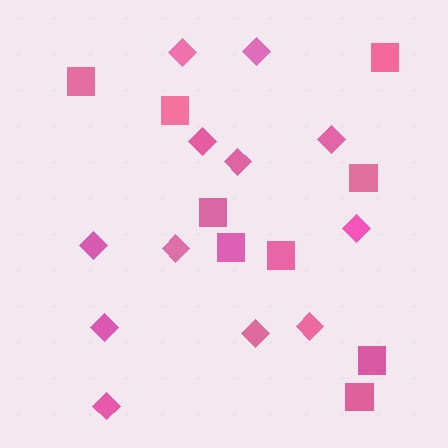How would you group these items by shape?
There are 2 groups: one group of squares (9) and one group of diamonds (12).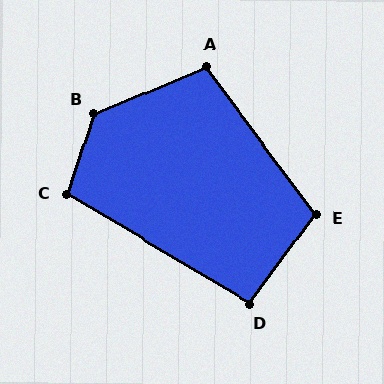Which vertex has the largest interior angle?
B, at approximately 131 degrees.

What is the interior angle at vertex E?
Approximately 107 degrees (obtuse).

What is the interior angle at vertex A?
Approximately 104 degrees (obtuse).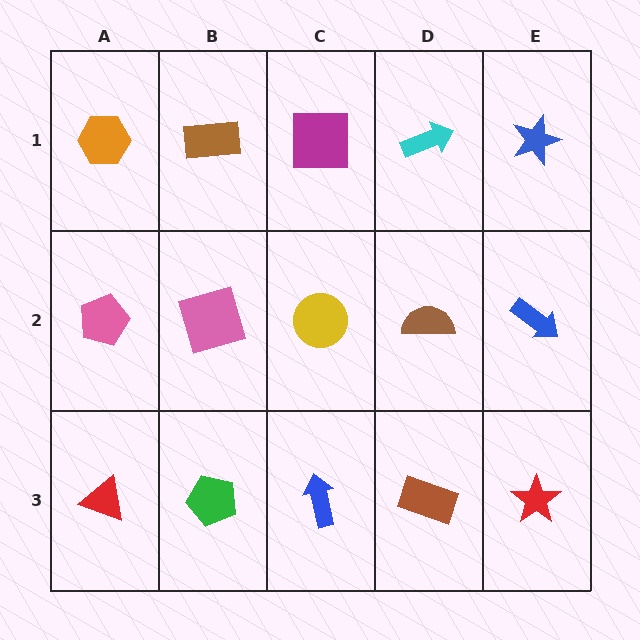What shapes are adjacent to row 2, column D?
A cyan arrow (row 1, column D), a brown rectangle (row 3, column D), a yellow circle (row 2, column C), a blue arrow (row 2, column E).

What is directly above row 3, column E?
A blue arrow.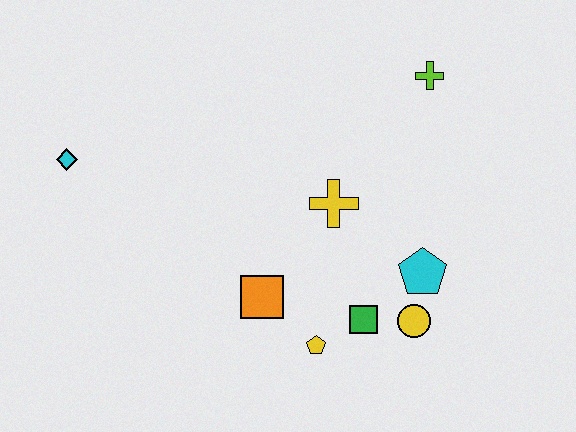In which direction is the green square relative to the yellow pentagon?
The green square is to the right of the yellow pentagon.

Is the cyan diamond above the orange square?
Yes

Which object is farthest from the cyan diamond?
The yellow circle is farthest from the cyan diamond.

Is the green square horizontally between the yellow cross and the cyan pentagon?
Yes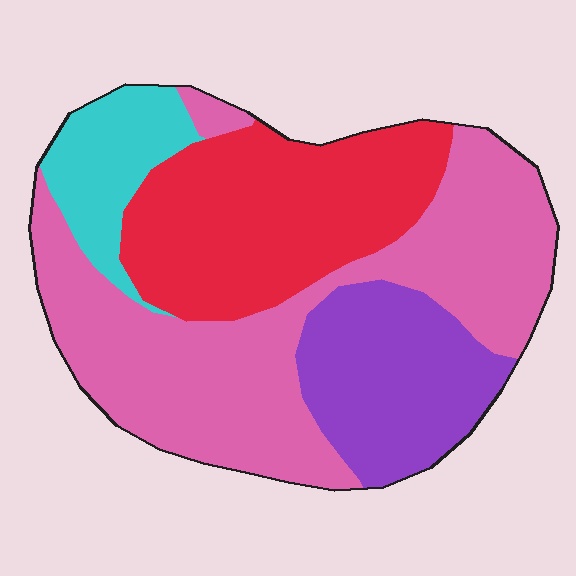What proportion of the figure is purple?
Purple takes up about one fifth (1/5) of the figure.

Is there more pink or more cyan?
Pink.